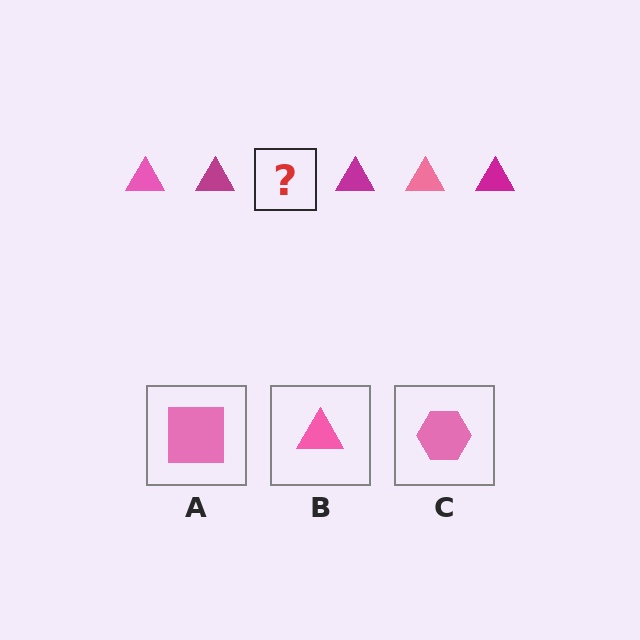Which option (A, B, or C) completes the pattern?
B.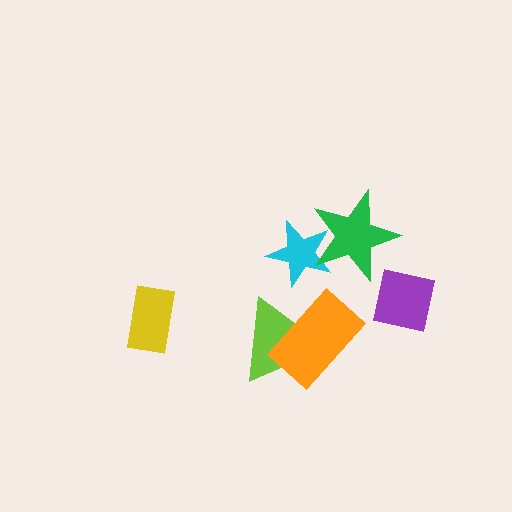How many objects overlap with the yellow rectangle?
0 objects overlap with the yellow rectangle.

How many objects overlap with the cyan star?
1 object overlaps with the cyan star.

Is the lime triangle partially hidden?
Yes, it is partially covered by another shape.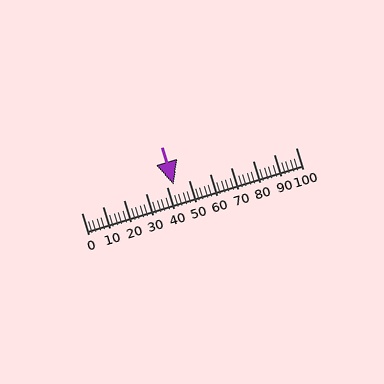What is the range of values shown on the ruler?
The ruler shows values from 0 to 100.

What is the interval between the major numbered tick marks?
The major tick marks are spaced 10 units apart.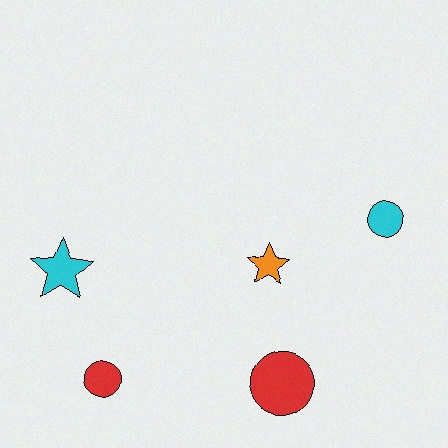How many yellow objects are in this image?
There are no yellow objects.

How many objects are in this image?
There are 5 objects.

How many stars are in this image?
There are 2 stars.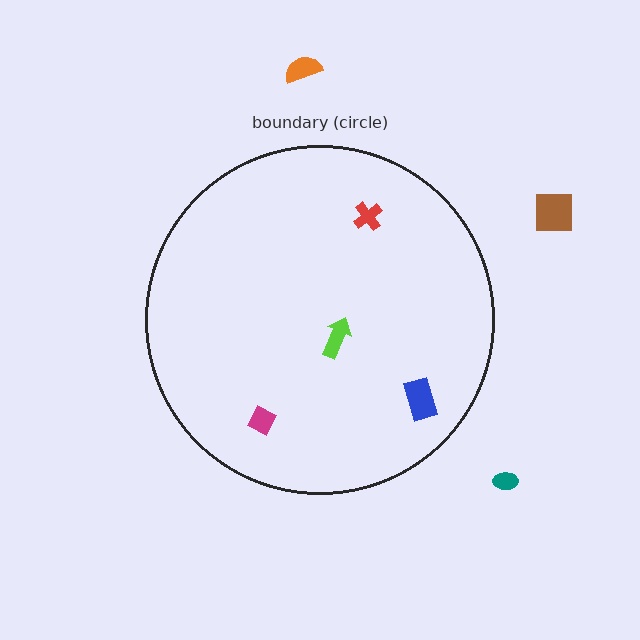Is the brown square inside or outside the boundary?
Outside.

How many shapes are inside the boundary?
4 inside, 3 outside.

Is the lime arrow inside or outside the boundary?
Inside.